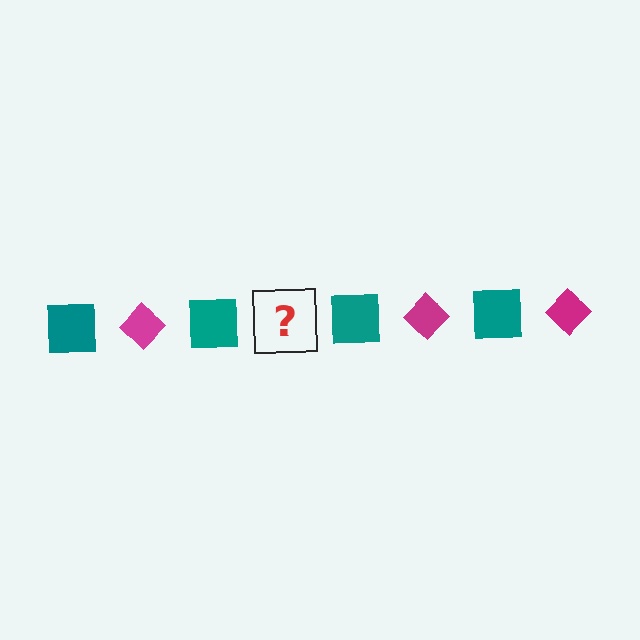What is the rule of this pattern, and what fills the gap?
The rule is that the pattern alternates between teal square and magenta diamond. The gap should be filled with a magenta diamond.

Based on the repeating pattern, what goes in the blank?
The blank should be a magenta diamond.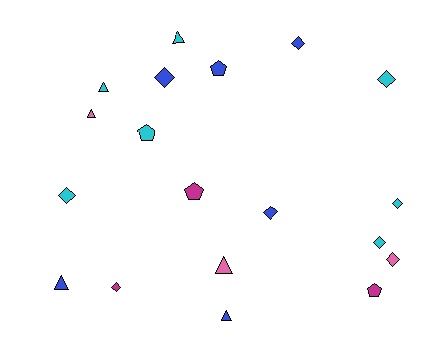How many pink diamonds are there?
There is 1 pink diamond.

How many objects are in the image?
There are 19 objects.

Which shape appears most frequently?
Diamond, with 9 objects.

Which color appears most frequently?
Cyan, with 7 objects.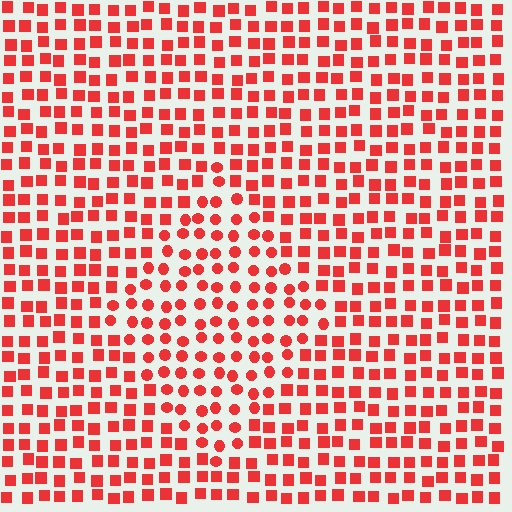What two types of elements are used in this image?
The image uses circles inside the diamond region and squares outside it.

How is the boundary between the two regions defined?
The boundary is defined by a change in element shape: circles inside vs. squares outside. All elements share the same color and spacing.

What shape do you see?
I see a diamond.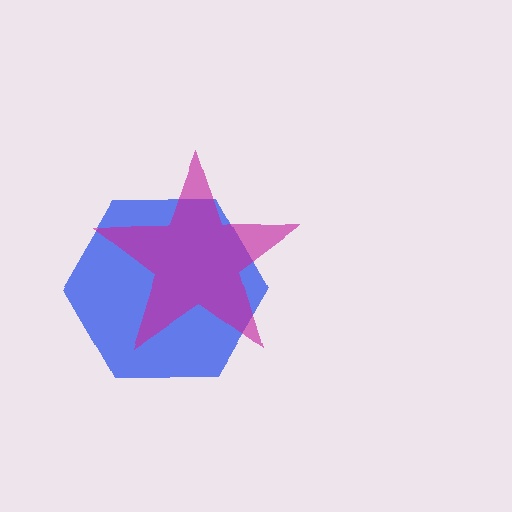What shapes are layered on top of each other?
The layered shapes are: a blue hexagon, a magenta star.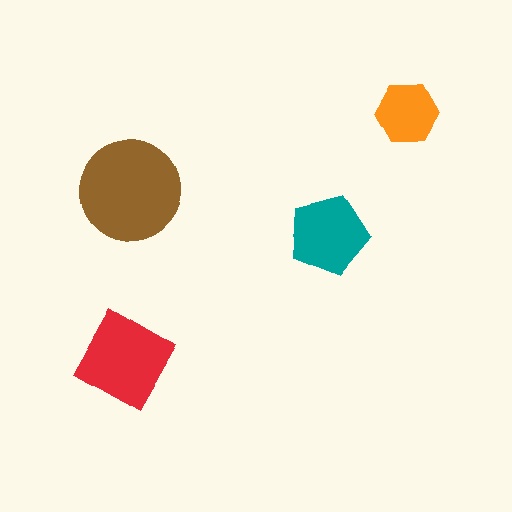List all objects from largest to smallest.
The brown circle, the red diamond, the teal pentagon, the orange hexagon.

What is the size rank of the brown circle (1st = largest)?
1st.